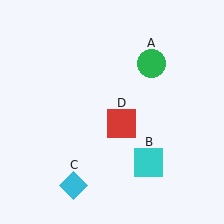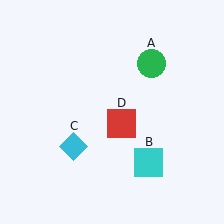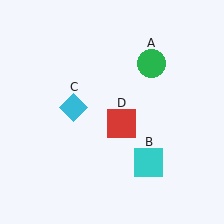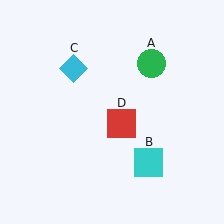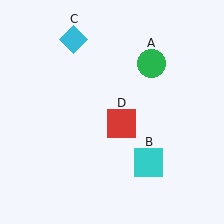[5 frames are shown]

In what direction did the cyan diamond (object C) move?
The cyan diamond (object C) moved up.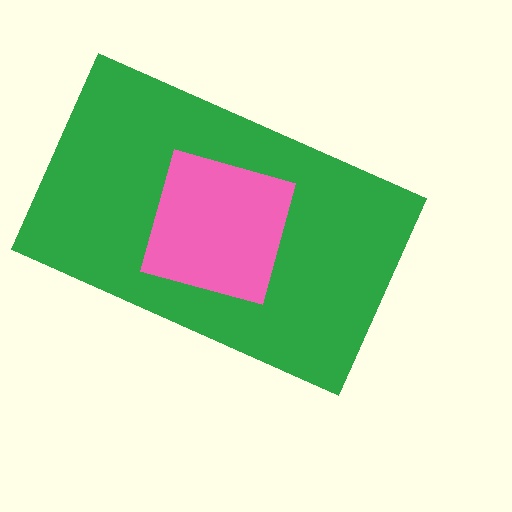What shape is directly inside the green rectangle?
The pink diamond.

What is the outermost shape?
The green rectangle.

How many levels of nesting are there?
2.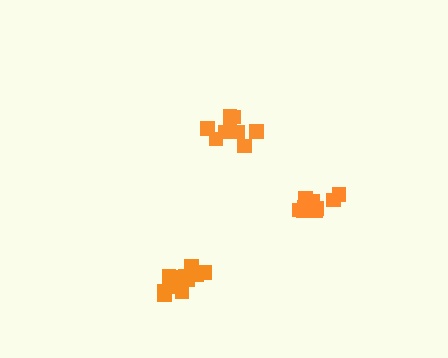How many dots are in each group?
Group 1: 12 dots, Group 2: 13 dots, Group 3: 9 dots (34 total).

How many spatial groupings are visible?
There are 3 spatial groupings.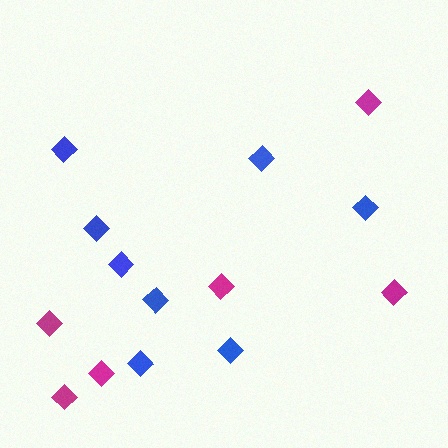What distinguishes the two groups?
There are 2 groups: one group of magenta diamonds (6) and one group of blue diamonds (8).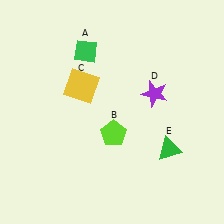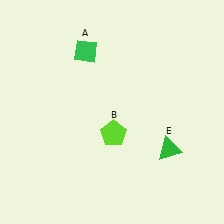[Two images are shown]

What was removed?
The purple star (D), the yellow square (C) were removed in Image 2.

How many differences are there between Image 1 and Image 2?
There are 2 differences between the two images.